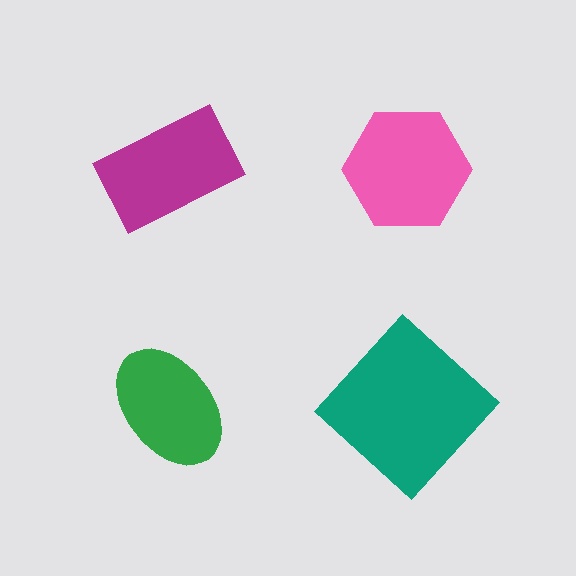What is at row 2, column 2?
A teal diamond.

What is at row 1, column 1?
A magenta rectangle.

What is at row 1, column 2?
A pink hexagon.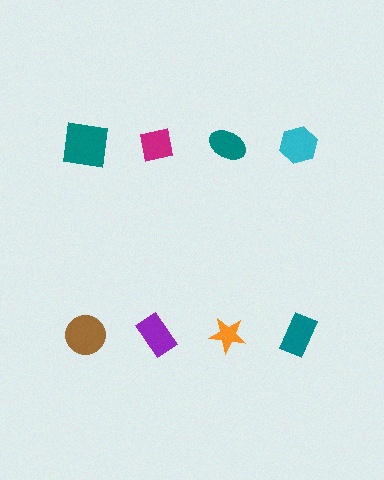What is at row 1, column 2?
A magenta square.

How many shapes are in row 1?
4 shapes.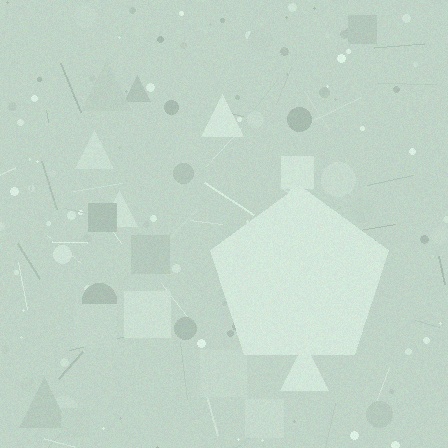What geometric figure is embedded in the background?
A pentagon is embedded in the background.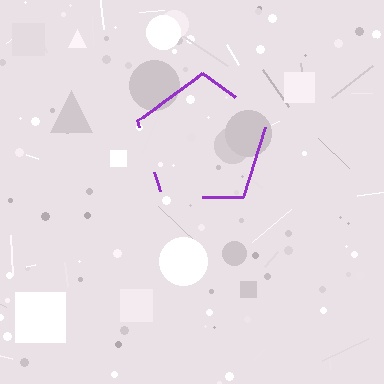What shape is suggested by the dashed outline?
The dashed outline suggests a pentagon.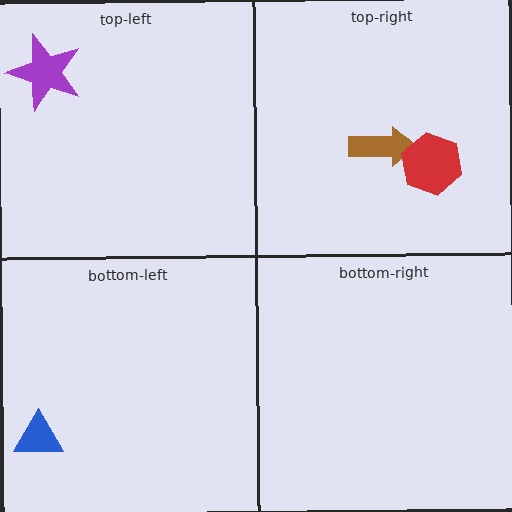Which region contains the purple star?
The top-left region.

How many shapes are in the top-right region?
2.